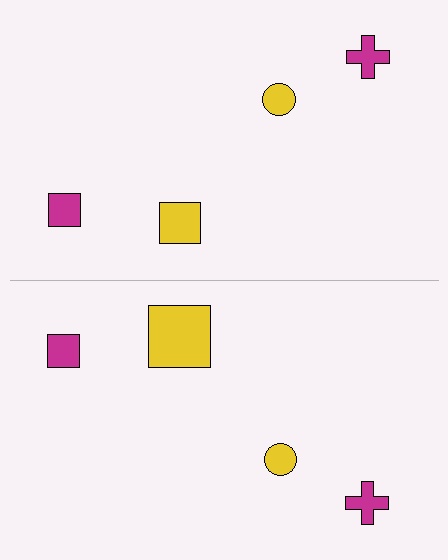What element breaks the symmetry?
The yellow square on the bottom side has a different size than its mirror counterpart.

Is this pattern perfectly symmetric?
No, the pattern is not perfectly symmetric. The yellow square on the bottom side has a different size than its mirror counterpart.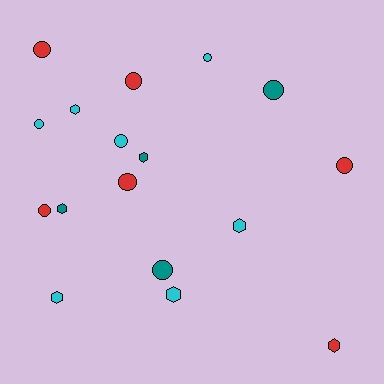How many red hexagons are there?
There is 1 red hexagon.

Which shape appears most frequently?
Circle, with 10 objects.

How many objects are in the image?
There are 17 objects.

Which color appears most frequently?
Cyan, with 7 objects.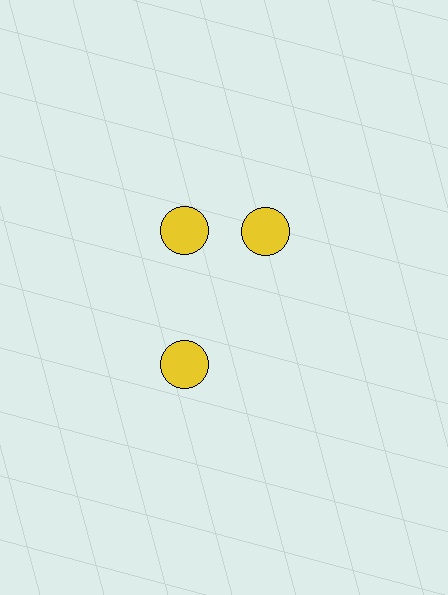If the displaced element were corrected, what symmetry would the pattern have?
It would have 3-fold rotational symmetry — the pattern would map onto itself every 120 degrees.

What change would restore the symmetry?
The symmetry would be restored by rotating it back into even spacing with its neighbors so that all 3 circles sit at equal angles and equal distance from the center.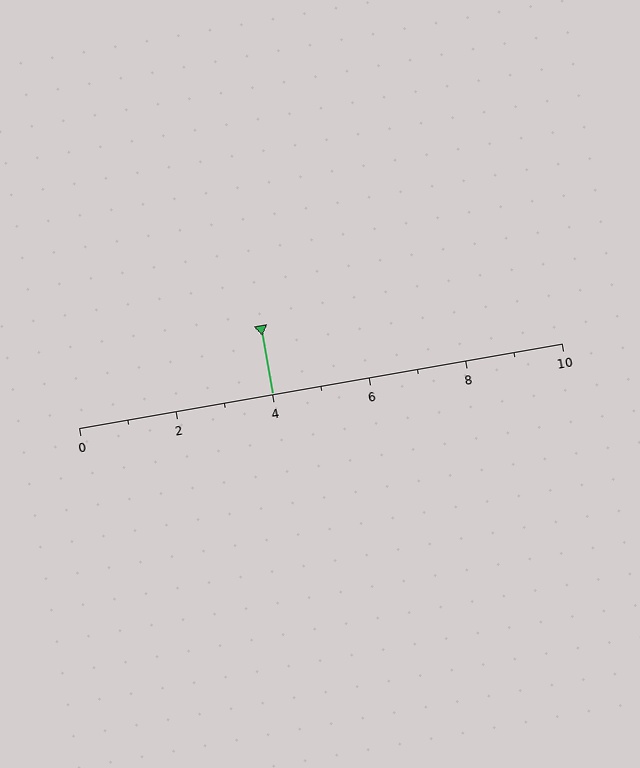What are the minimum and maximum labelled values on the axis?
The axis runs from 0 to 10.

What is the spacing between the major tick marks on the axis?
The major ticks are spaced 2 apart.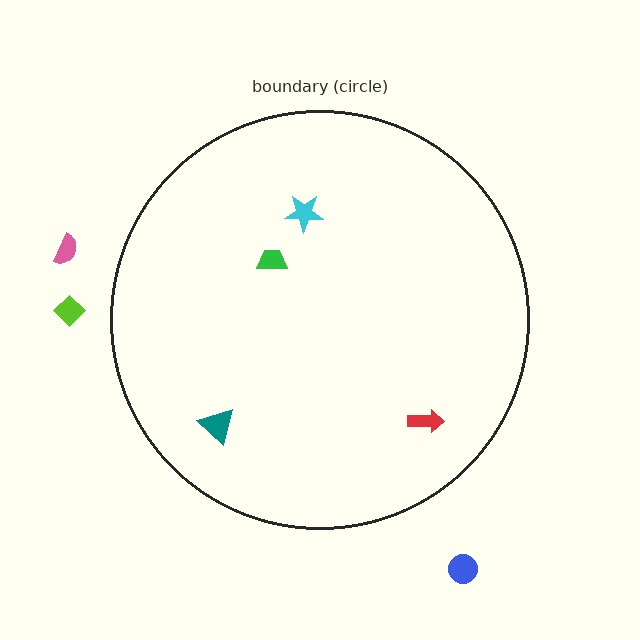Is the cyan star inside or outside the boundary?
Inside.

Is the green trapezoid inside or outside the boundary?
Inside.